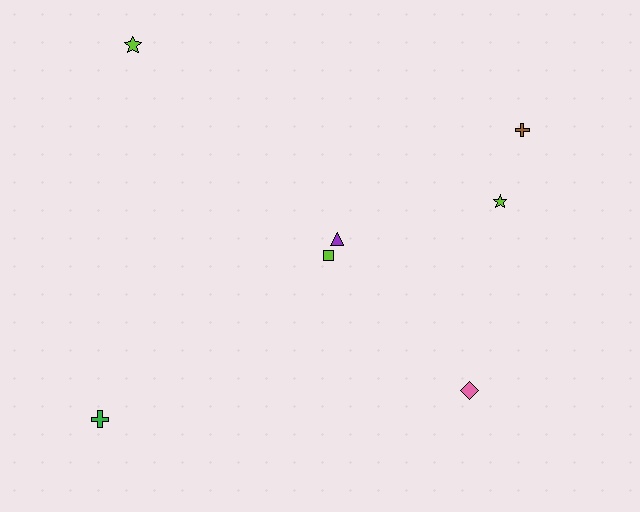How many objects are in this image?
There are 7 objects.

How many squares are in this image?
There is 1 square.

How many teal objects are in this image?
There are no teal objects.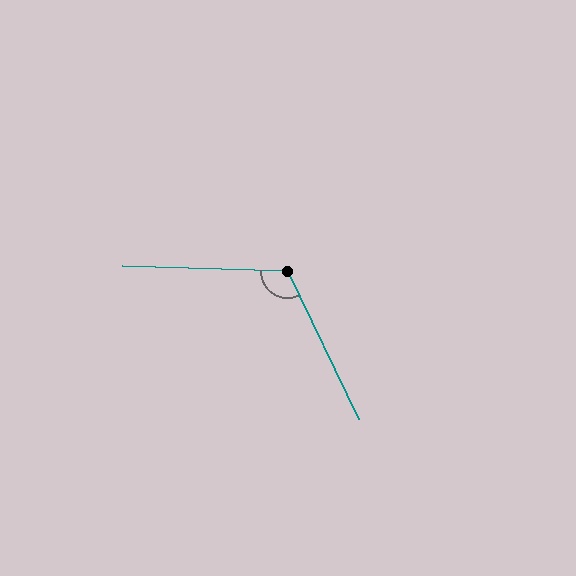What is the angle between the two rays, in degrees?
Approximately 117 degrees.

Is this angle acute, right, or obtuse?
It is obtuse.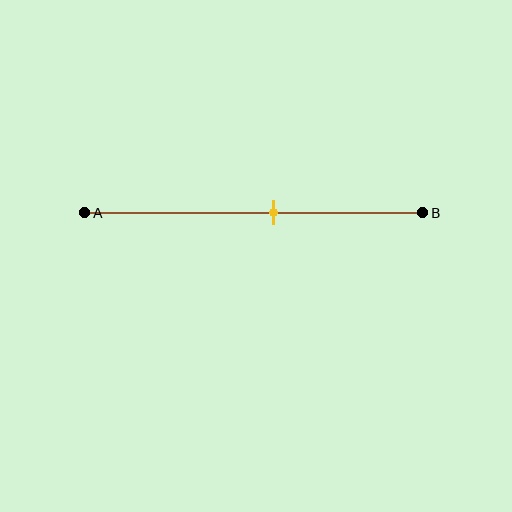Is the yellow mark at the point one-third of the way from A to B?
No, the mark is at about 55% from A, not at the 33% one-third point.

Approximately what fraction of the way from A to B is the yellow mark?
The yellow mark is approximately 55% of the way from A to B.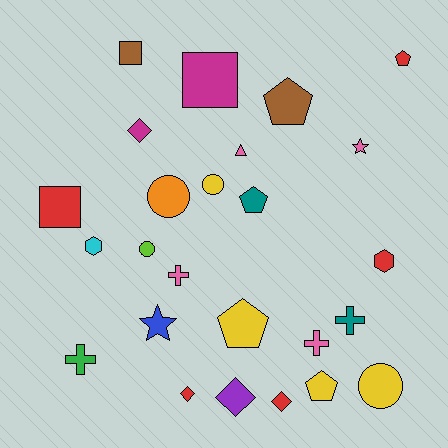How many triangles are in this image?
There is 1 triangle.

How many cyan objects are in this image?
There is 1 cyan object.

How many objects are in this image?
There are 25 objects.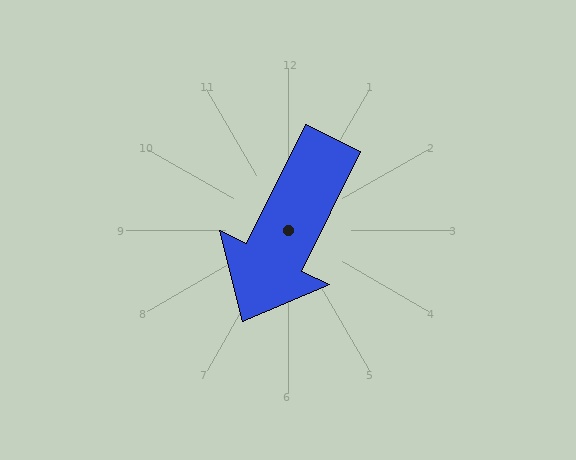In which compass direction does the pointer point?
Southwest.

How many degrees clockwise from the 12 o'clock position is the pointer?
Approximately 206 degrees.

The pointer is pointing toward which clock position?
Roughly 7 o'clock.